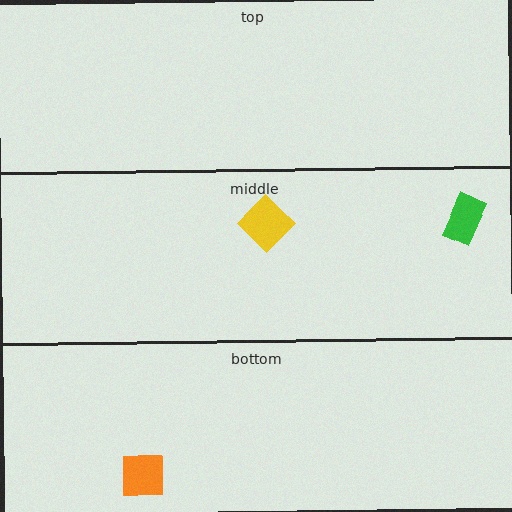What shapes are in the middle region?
The yellow diamond, the green rectangle.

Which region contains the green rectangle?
The middle region.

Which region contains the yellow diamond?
The middle region.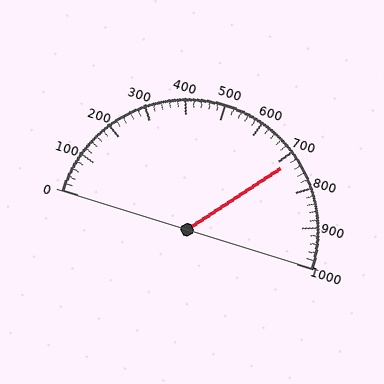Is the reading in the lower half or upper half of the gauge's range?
The reading is in the upper half of the range (0 to 1000).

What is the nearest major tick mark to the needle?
The nearest major tick mark is 700.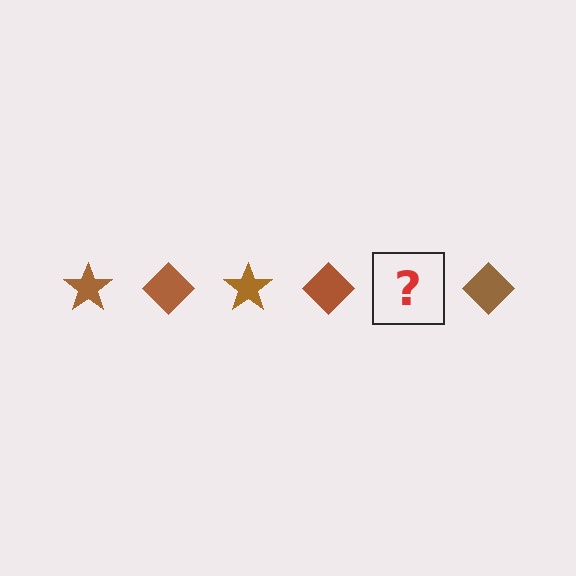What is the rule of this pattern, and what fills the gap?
The rule is that the pattern cycles through star, diamond shapes in brown. The gap should be filled with a brown star.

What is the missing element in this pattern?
The missing element is a brown star.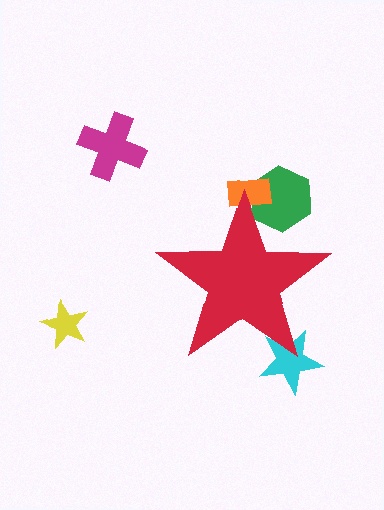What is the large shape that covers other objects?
A red star.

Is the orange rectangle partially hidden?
Yes, the orange rectangle is partially hidden behind the red star.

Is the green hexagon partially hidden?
Yes, the green hexagon is partially hidden behind the red star.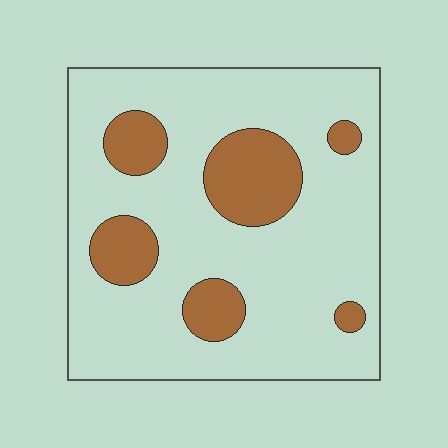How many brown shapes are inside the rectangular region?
6.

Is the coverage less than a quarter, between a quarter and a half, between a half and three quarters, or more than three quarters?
Less than a quarter.